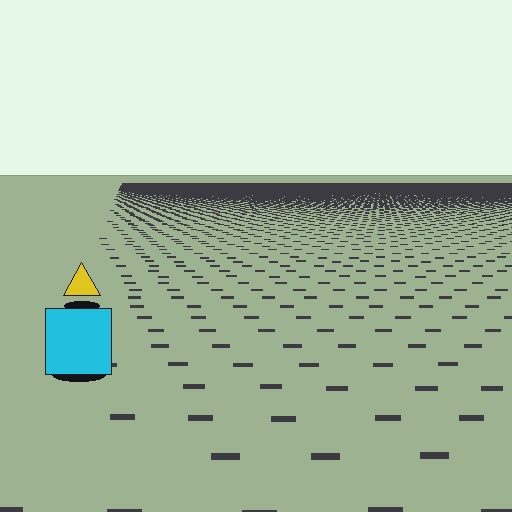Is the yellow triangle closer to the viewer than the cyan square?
No. The cyan square is closer — you can tell from the texture gradient: the ground texture is coarser near it.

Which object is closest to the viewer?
The cyan square is closest. The texture marks near it are larger and more spread out.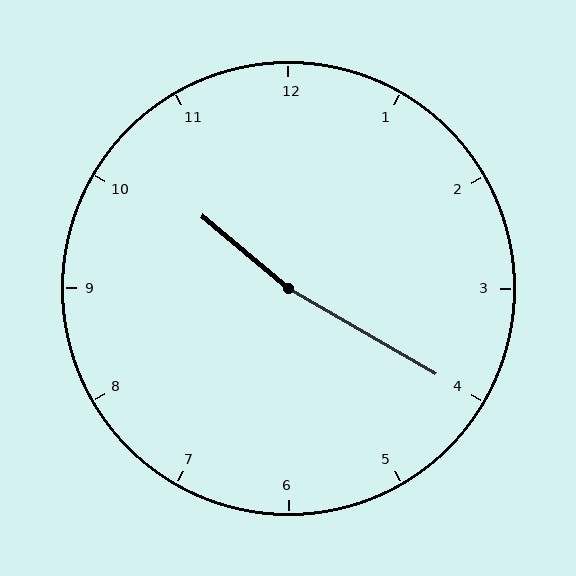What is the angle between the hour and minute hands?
Approximately 170 degrees.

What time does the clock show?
10:20.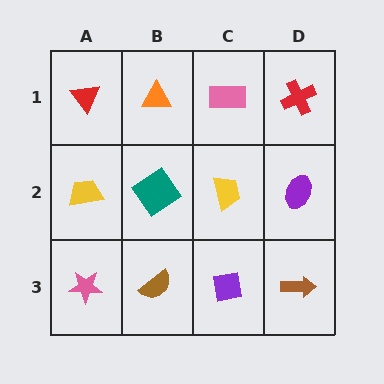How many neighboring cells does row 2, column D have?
3.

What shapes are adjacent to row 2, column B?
An orange triangle (row 1, column B), a brown semicircle (row 3, column B), a yellow trapezoid (row 2, column A), a yellow trapezoid (row 2, column C).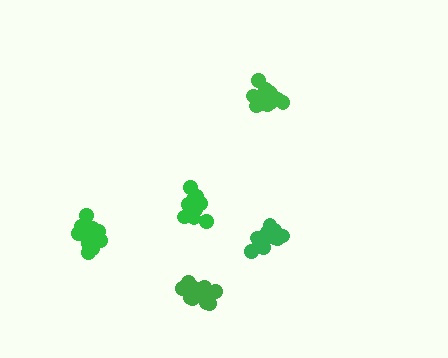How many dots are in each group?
Group 1: 16 dots, Group 2: 12 dots, Group 3: 18 dots, Group 4: 17 dots, Group 5: 18 dots (81 total).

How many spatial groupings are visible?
There are 5 spatial groupings.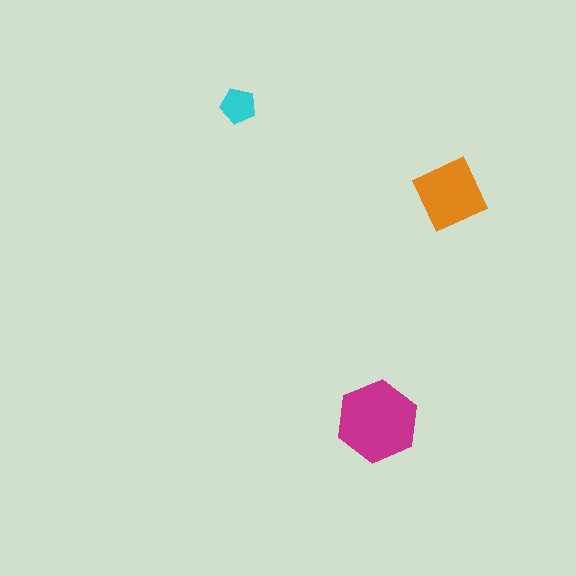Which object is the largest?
The magenta hexagon.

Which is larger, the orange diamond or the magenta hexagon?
The magenta hexagon.